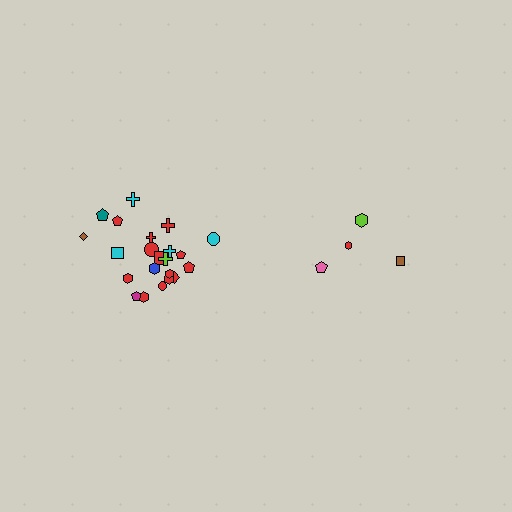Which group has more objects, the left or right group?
The left group.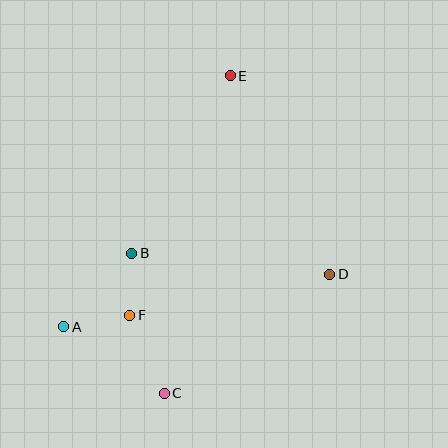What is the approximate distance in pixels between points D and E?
The distance between D and E is approximately 222 pixels.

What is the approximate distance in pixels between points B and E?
The distance between B and E is approximately 203 pixels.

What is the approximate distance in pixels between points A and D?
The distance between A and D is approximately 271 pixels.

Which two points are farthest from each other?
Points C and E are farthest from each other.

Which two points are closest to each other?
Points B and F are closest to each other.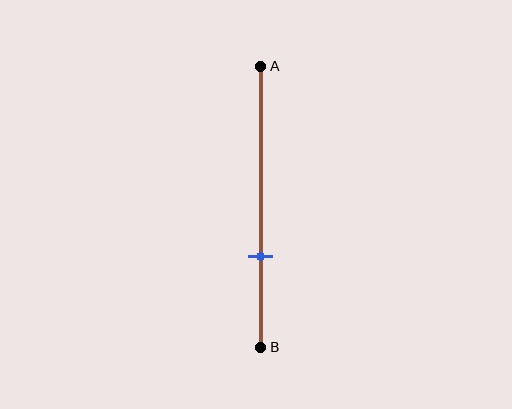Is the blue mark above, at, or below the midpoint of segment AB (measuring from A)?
The blue mark is below the midpoint of segment AB.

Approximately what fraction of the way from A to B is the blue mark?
The blue mark is approximately 70% of the way from A to B.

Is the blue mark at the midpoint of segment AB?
No, the mark is at about 70% from A, not at the 50% midpoint.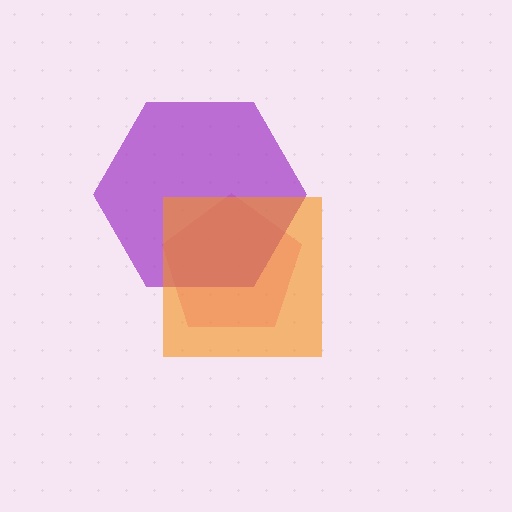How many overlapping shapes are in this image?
There are 3 overlapping shapes in the image.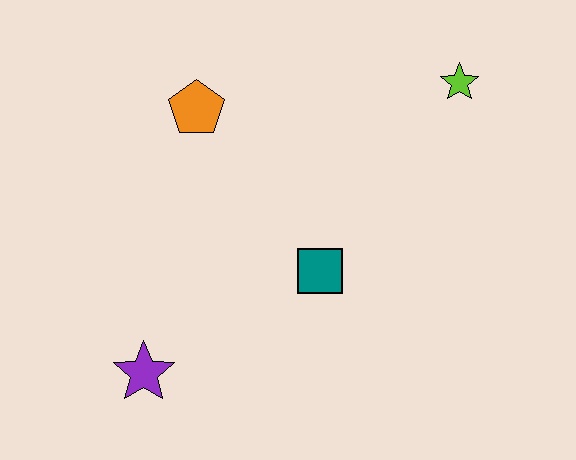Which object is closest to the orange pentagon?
The teal square is closest to the orange pentagon.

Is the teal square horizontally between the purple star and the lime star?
Yes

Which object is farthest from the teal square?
The lime star is farthest from the teal square.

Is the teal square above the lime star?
No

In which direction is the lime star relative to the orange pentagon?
The lime star is to the right of the orange pentagon.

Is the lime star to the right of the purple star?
Yes